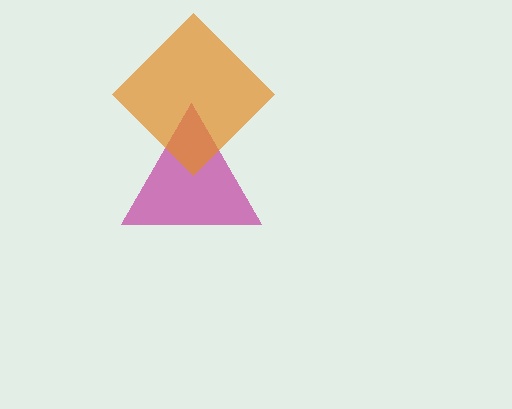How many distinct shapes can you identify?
There are 2 distinct shapes: a magenta triangle, an orange diamond.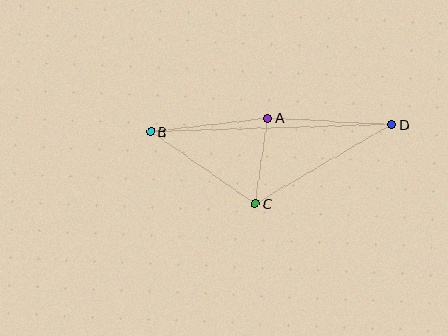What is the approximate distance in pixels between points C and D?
The distance between C and D is approximately 157 pixels.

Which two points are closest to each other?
Points A and C are closest to each other.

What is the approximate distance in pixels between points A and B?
The distance between A and B is approximately 118 pixels.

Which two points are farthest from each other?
Points B and D are farthest from each other.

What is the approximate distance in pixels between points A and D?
The distance between A and D is approximately 124 pixels.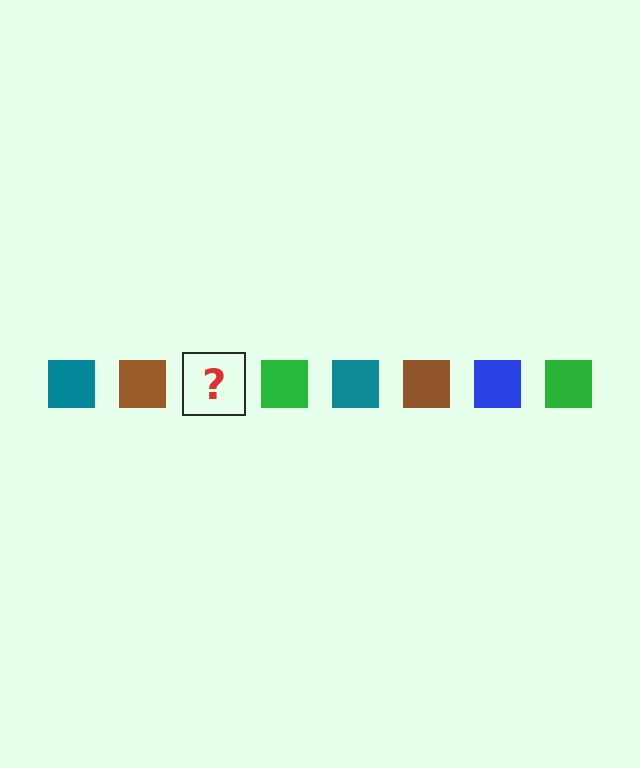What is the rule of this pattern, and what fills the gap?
The rule is that the pattern cycles through teal, brown, blue, green squares. The gap should be filled with a blue square.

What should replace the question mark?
The question mark should be replaced with a blue square.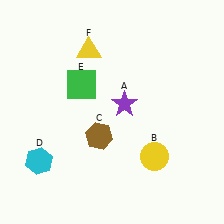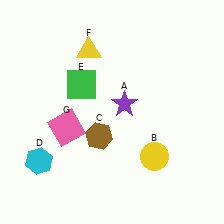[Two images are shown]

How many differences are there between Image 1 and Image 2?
There is 1 difference between the two images.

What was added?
A pink square (G) was added in Image 2.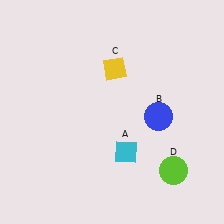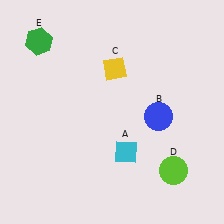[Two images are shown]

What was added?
A green hexagon (E) was added in Image 2.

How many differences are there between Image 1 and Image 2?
There is 1 difference between the two images.